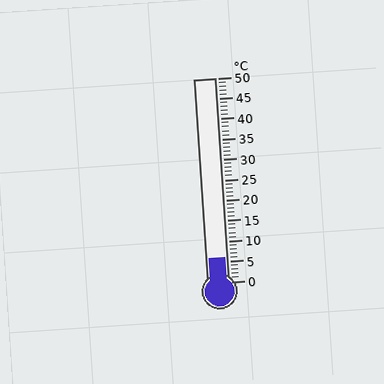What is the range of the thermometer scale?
The thermometer scale ranges from 0°C to 50°C.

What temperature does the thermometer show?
The thermometer shows approximately 6°C.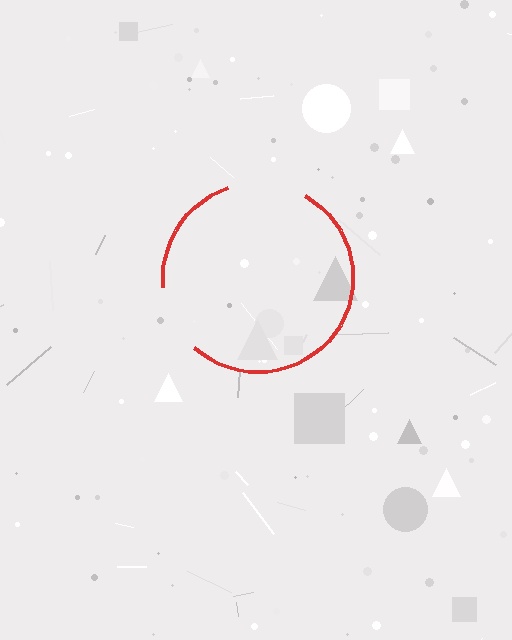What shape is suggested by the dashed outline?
The dashed outline suggests a circle.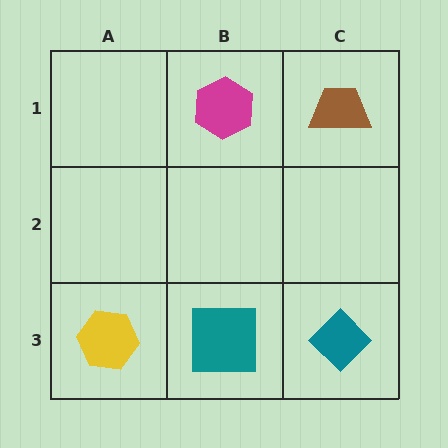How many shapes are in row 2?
0 shapes.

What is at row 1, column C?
A brown trapezoid.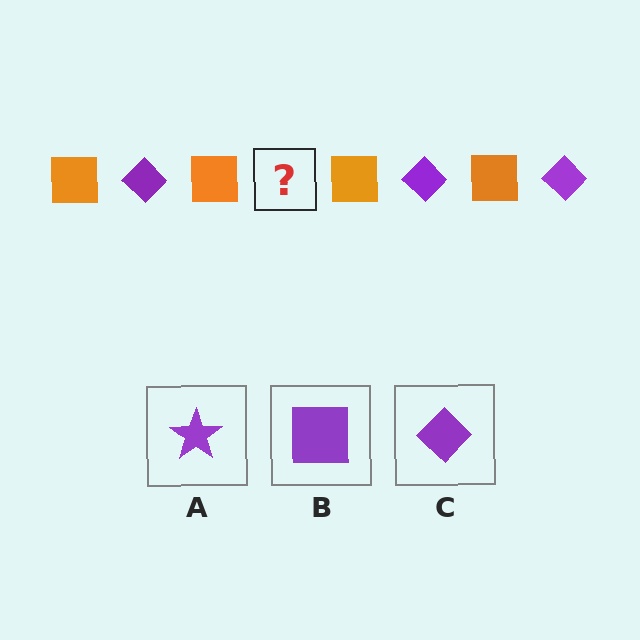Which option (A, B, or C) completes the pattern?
C.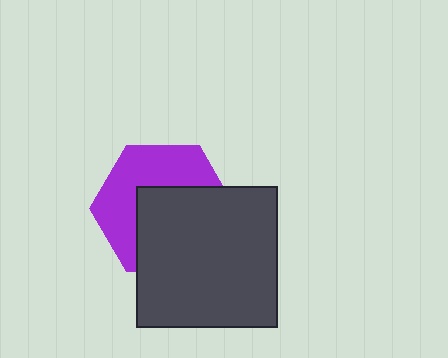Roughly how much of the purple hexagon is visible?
About half of it is visible (roughly 47%).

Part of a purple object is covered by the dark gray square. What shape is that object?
It is a hexagon.